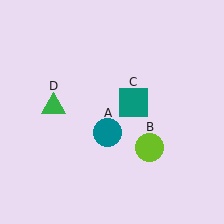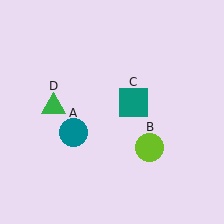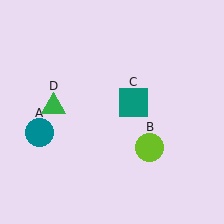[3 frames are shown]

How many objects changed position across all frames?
1 object changed position: teal circle (object A).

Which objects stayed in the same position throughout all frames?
Lime circle (object B) and teal square (object C) and green triangle (object D) remained stationary.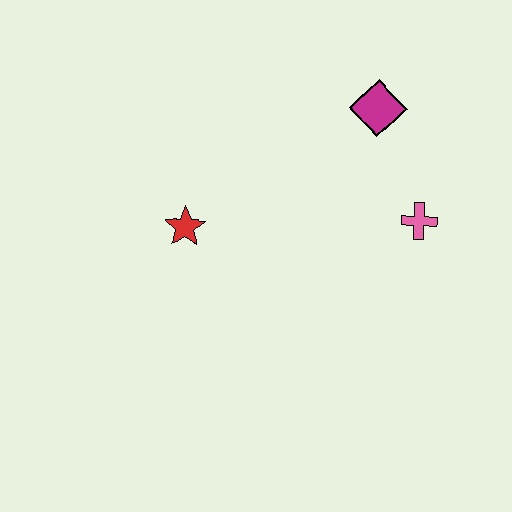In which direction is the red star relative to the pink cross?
The red star is to the left of the pink cross.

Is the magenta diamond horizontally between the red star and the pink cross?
Yes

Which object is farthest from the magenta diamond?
The red star is farthest from the magenta diamond.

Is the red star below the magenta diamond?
Yes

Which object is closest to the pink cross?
The magenta diamond is closest to the pink cross.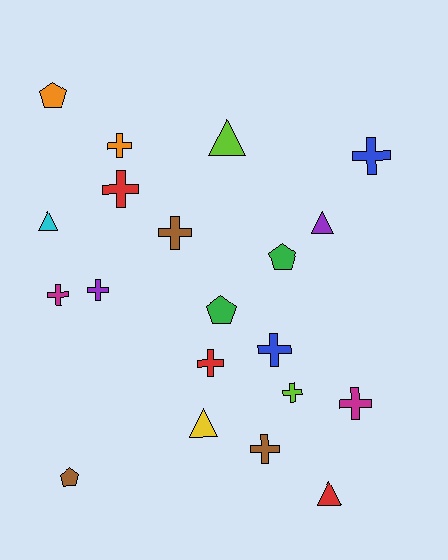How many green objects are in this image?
There are 2 green objects.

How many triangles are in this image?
There are 5 triangles.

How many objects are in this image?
There are 20 objects.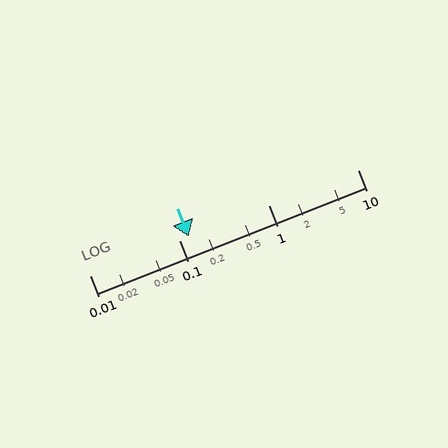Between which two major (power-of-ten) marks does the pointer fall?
The pointer is between 0.1 and 1.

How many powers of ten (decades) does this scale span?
The scale spans 3 decades, from 0.01 to 10.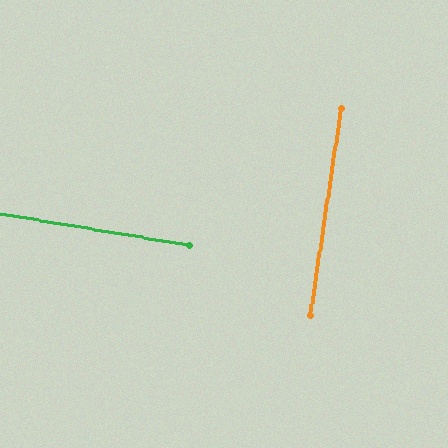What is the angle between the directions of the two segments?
Approximately 89 degrees.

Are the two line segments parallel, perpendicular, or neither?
Perpendicular — they meet at approximately 89°.